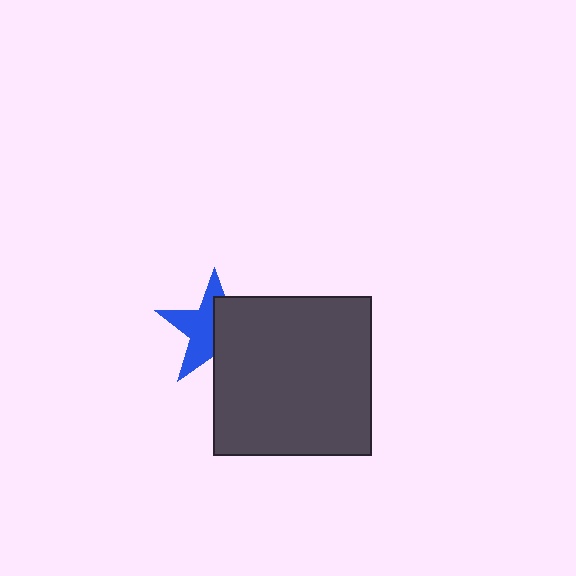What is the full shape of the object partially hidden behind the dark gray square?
The partially hidden object is a blue star.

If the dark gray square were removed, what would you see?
You would see the complete blue star.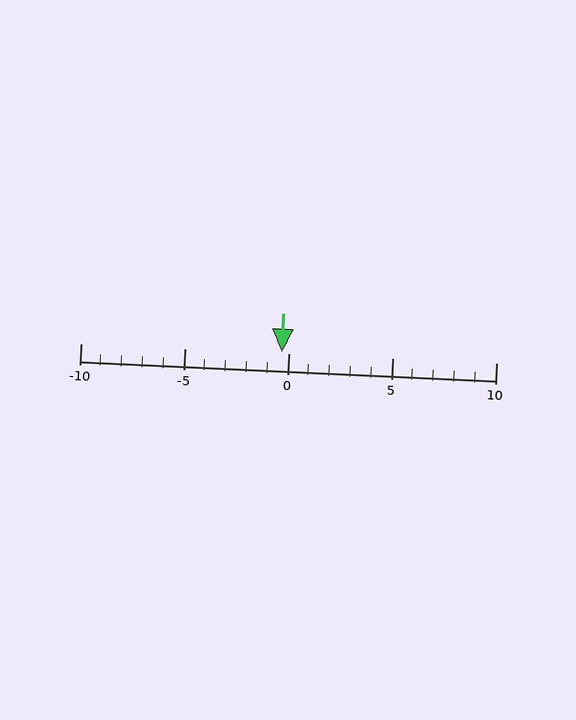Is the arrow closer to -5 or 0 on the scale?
The arrow is closer to 0.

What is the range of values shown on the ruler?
The ruler shows values from -10 to 10.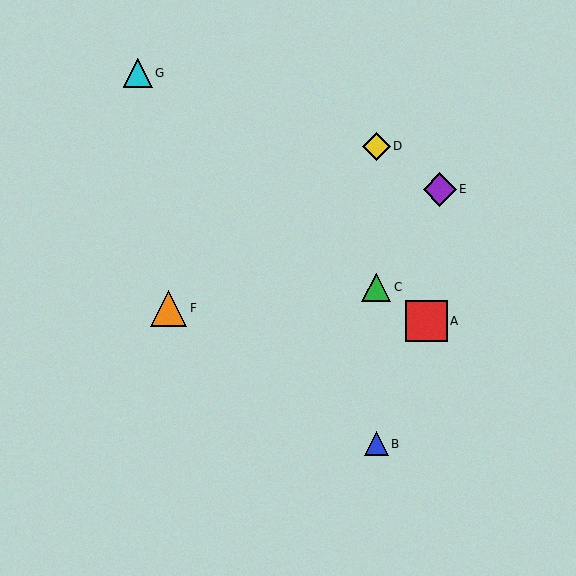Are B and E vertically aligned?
No, B is at x≈376 and E is at x≈440.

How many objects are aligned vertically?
3 objects (B, C, D) are aligned vertically.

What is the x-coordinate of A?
Object A is at x≈426.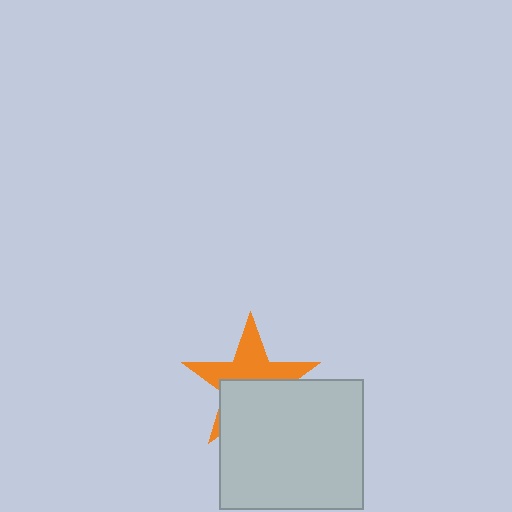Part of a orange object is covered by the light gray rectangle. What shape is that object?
It is a star.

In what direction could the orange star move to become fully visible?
The orange star could move up. That would shift it out from behind the light gray rectangle entirely.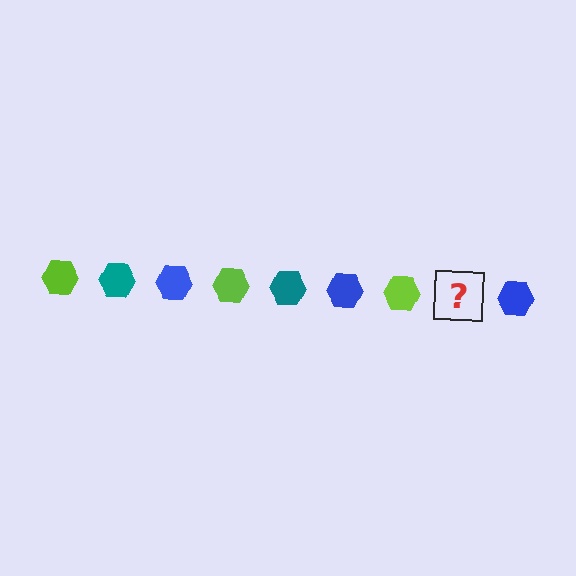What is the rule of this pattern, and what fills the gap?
The rule is that the pattern cycles through lime, teal, blue hexagons. The gap should be filled with a teal hexagon.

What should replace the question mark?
The question mark should be replaced with a teal hexagon.